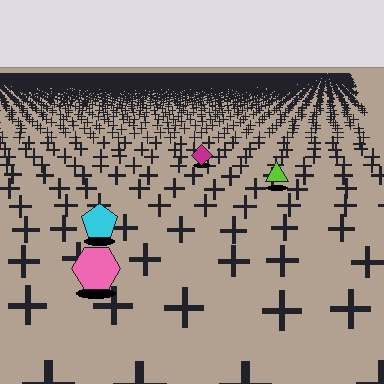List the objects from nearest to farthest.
From nearest to farthest: the pink hexagon, the cyan pentagon, the lime triangle, the magenta diamond.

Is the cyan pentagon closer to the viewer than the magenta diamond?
Yes. The cyan pentagon is closer — you can tell from the texture gradient: the ground texture is coarser near it.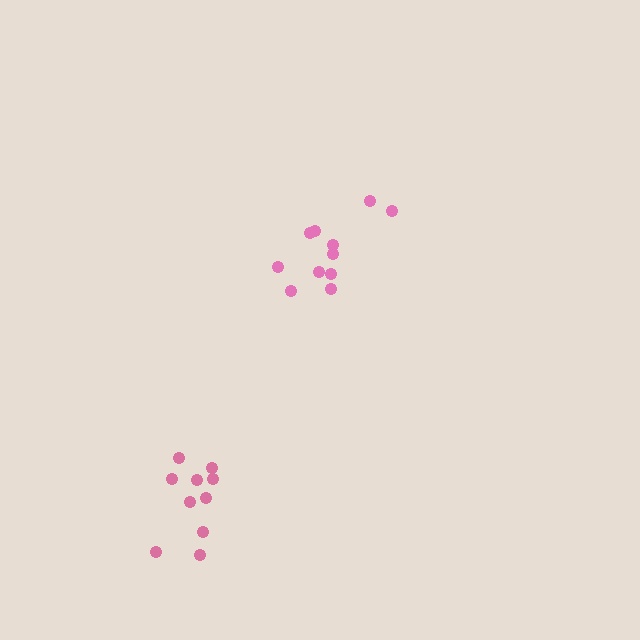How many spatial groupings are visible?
There are 2 spatial groupings.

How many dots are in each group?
Group 1: 10 dots, Group 2: 11 dots (21 total).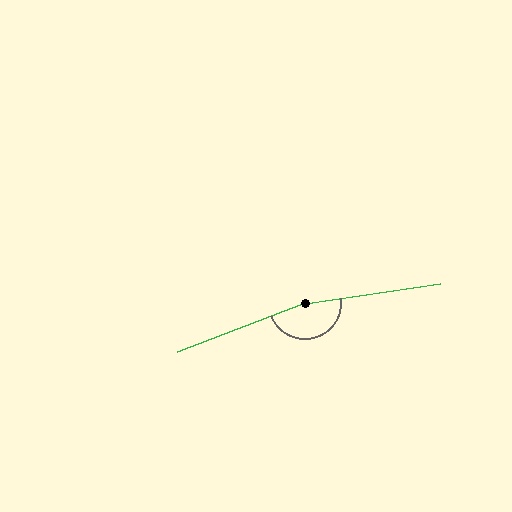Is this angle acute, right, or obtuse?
It is obtuse.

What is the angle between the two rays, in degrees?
Approximately 168 degrees.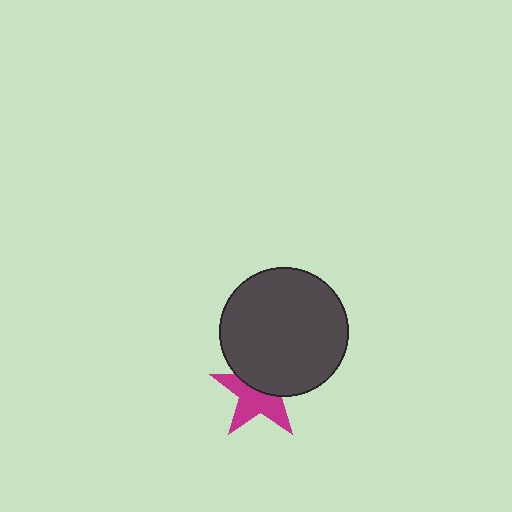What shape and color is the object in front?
The object in front is a dark gray circle.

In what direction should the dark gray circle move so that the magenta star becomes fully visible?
The dark gray circle should move up. That is the shortest direction to clear the overlap and leave the magenta star fully visible.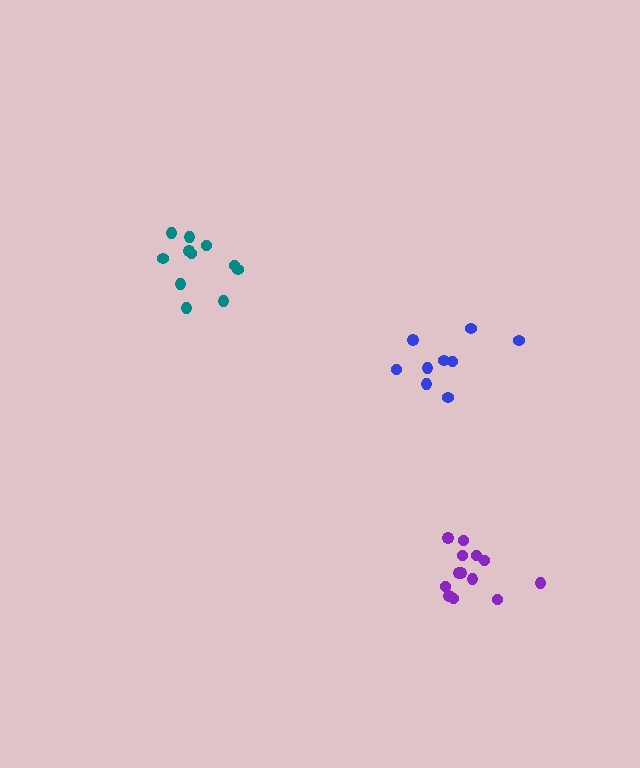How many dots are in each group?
Group 1: 13 dots, Group 2: 11 dots, Group 3: 9 dots (33 total).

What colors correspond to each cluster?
The clusters are colored: purple, teal, blue.